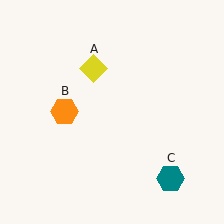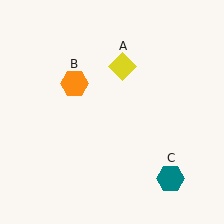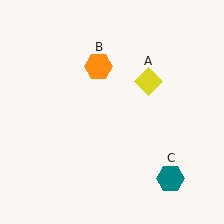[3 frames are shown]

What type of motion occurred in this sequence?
The yellow diamond (object A), orange hexagon (object B) rotated clockwise around the center of the scene.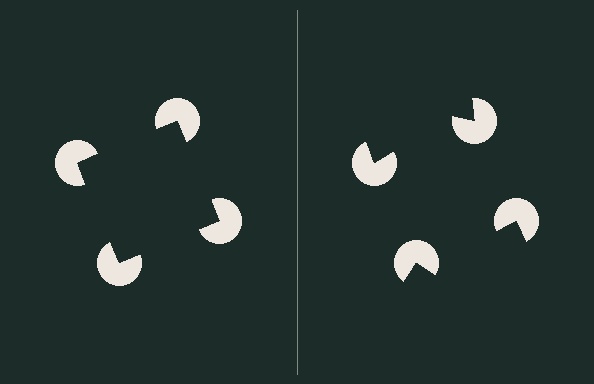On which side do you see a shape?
An illusory square appears on the left side. On the right side the wedge cuts are rotated, so no coherent shape forms.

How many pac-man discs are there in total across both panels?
8 — 4 on each side.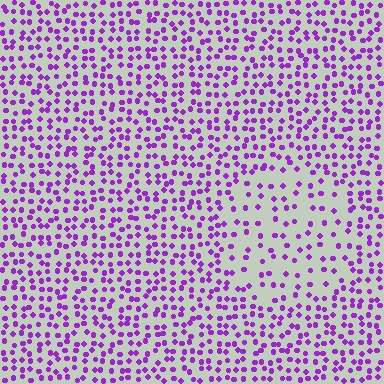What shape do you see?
I see a circle.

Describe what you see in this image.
The image contains small purple elements arranged at two different densities. A circle-shaped region is visible where the elements are less densely packed than the surrounding area.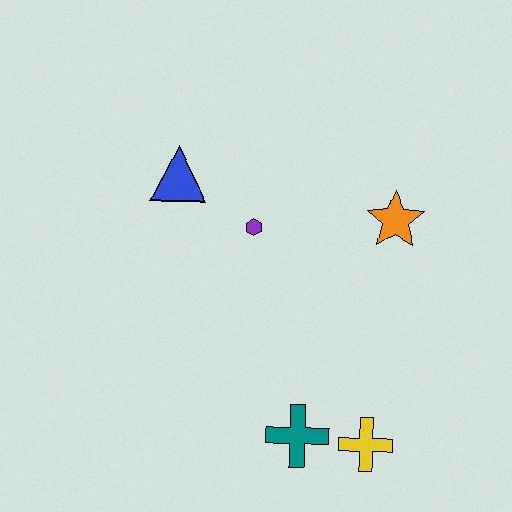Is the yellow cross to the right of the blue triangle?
Yes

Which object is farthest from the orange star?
The teal cross is farthest from the orange star.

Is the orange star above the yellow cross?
Yes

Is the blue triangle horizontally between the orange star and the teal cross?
No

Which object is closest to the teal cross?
The yellow cross is closest to the teal cross.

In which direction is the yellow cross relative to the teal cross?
The yellow cross is to the right of the teal cross.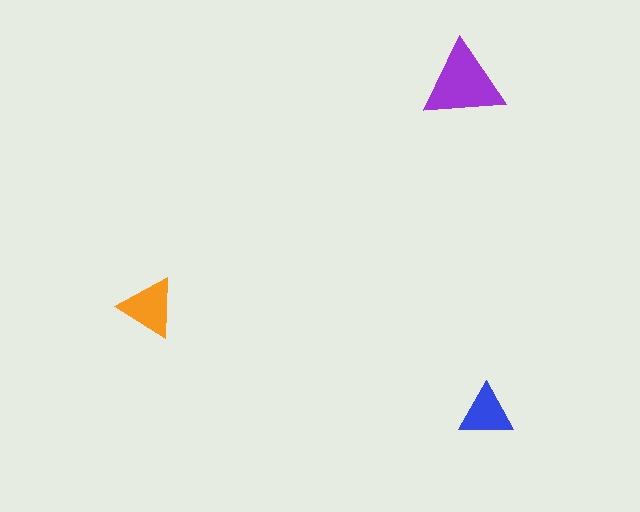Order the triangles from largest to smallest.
the purple one, the orange one, the blue one.